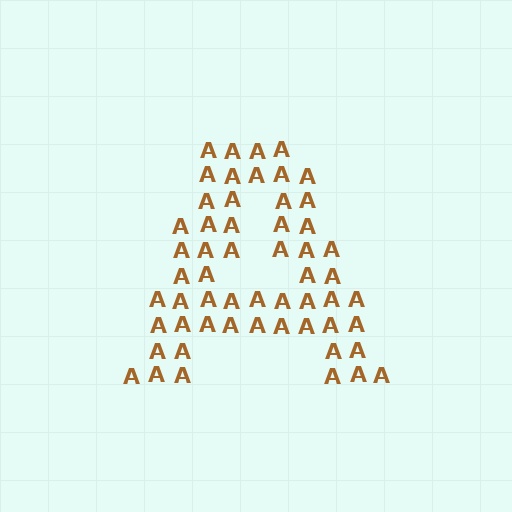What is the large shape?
The large shape is the letter A.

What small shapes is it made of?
It is made of small letter A's.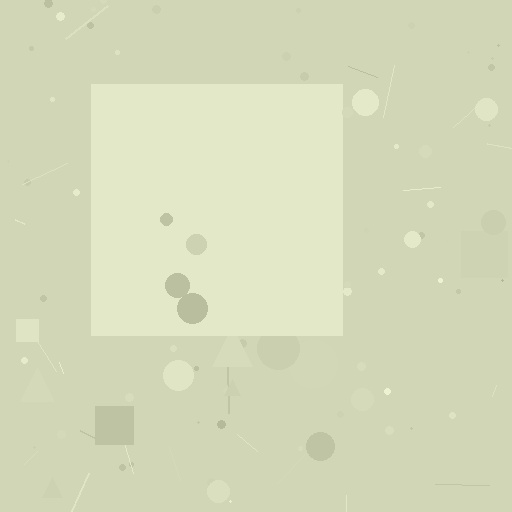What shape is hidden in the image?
A square is hidden in the image.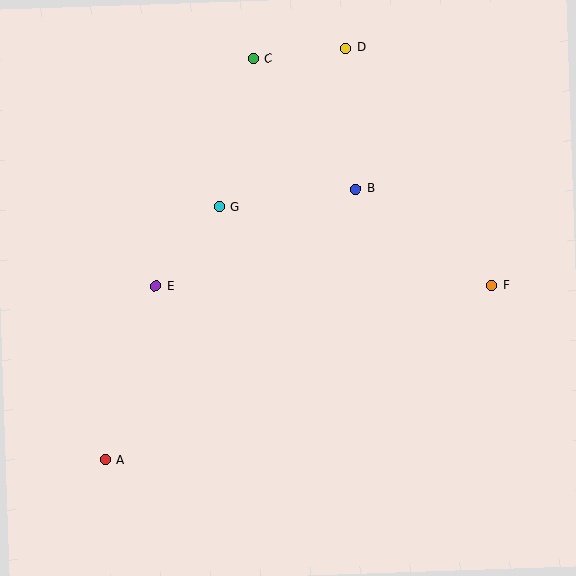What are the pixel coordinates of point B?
Point B is at (355, 189).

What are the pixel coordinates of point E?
Point E is at (156, 286).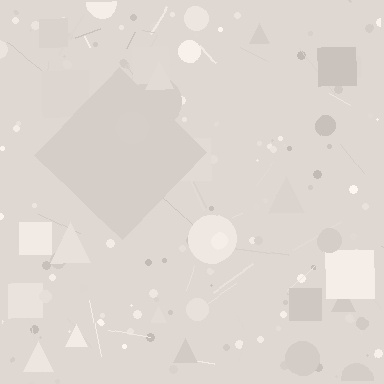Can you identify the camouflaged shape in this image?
The camouflaged shape is a diamond.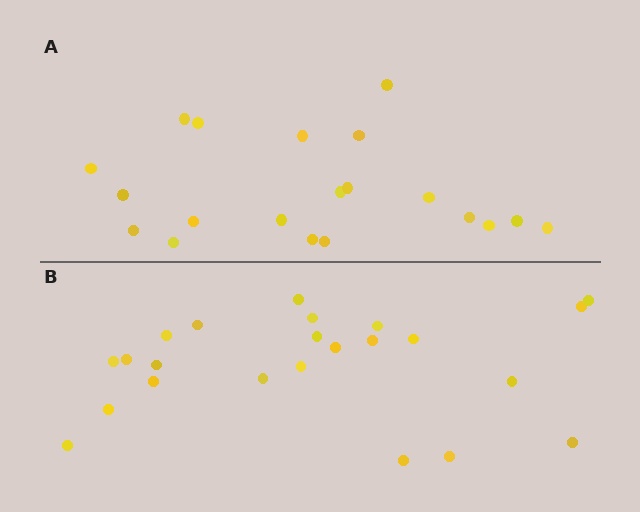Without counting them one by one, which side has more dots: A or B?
Region B (the bottom region) has more dots.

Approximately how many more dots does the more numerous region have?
Region B has just a few more — roughly 2 or 3 more dots than region A.